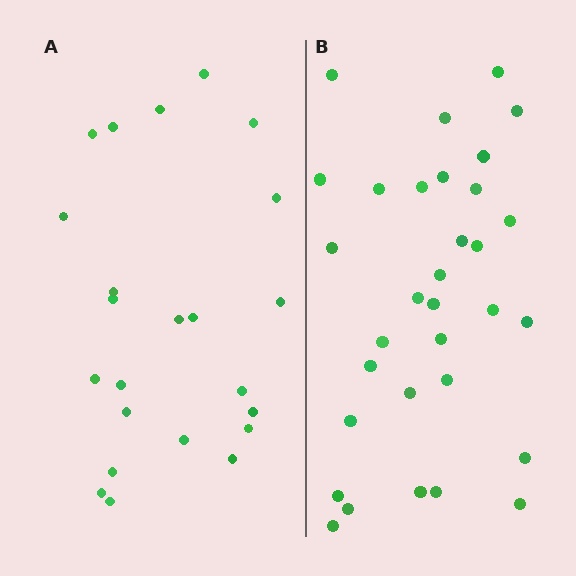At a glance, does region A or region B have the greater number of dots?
Region B (the right region) has more dots.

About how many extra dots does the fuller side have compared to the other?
Region B has roughly 8 or so more dots than region A.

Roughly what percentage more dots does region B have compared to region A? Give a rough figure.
About 40% more.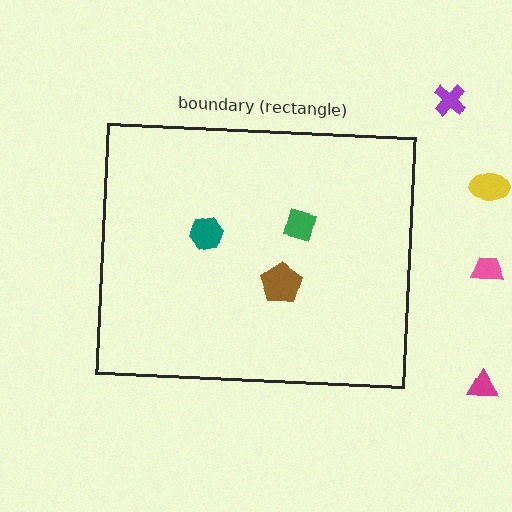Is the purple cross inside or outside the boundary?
Outside.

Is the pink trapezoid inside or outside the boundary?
Outside.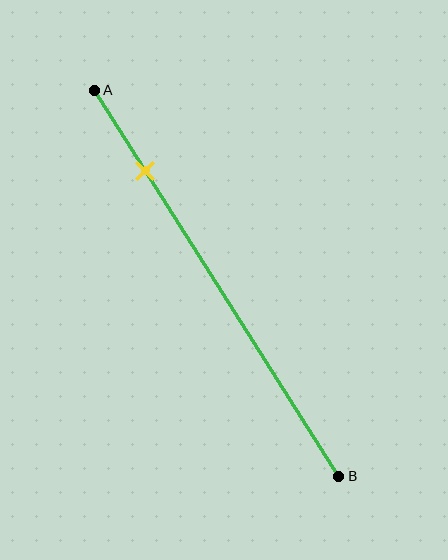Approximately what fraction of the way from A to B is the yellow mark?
The yellow mark is approximately 20% of the way from A to B.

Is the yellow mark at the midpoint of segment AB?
No, the mark is at about 20% from A, not at the 50% midpoint.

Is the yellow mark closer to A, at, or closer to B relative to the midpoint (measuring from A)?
The yellow mark is closer to point A than the midpoint of segment AB.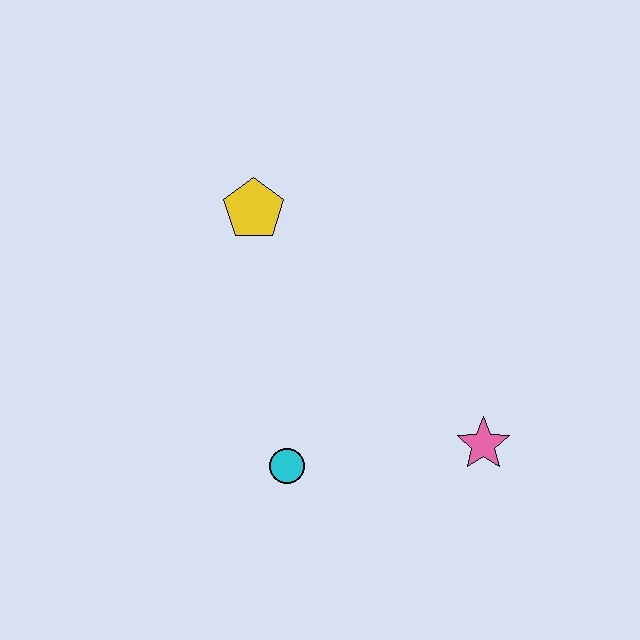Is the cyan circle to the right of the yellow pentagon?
Yes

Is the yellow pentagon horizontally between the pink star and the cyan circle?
No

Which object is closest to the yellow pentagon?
The cyan circle is closest to the yellow pentagon.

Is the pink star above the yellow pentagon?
No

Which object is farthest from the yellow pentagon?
The pink star is farthest from the yellow pentagon.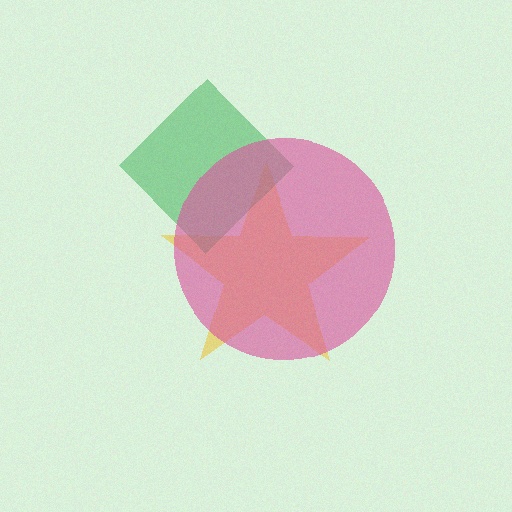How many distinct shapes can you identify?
There are 3 distinct shapes: a yellow star, a green diamond, a pink circle.